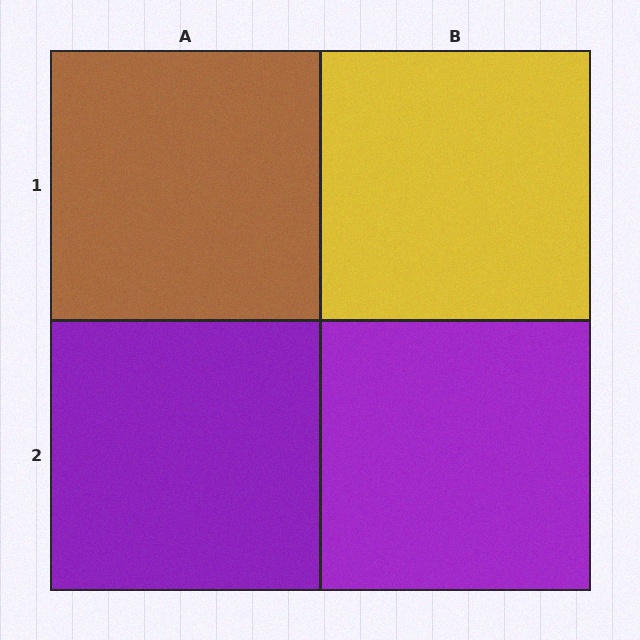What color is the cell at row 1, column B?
Yellow.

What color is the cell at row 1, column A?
Brown.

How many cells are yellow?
1 cell is yellow.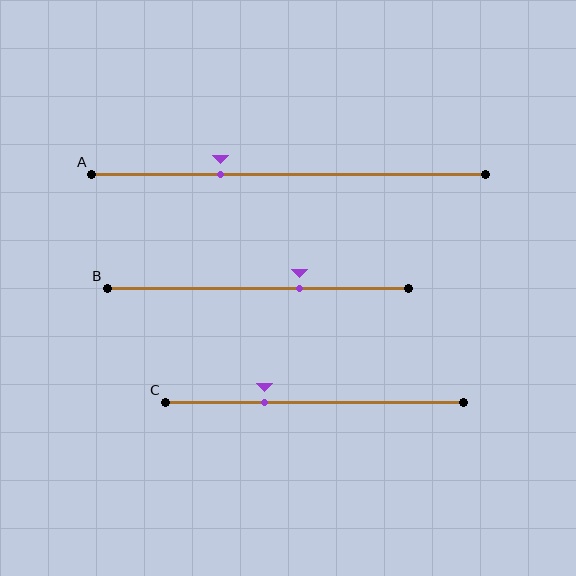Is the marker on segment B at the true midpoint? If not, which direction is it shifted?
No, the marker on segment B is shifted to the right by about 14% of the segment length.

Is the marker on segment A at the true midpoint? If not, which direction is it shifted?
No, the marker on segment A is shifted to the left by about 17% of the segment length.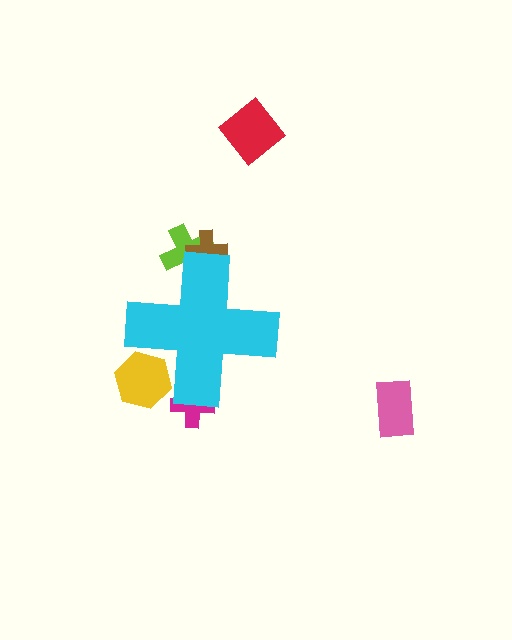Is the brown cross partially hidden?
Yes, the brown cross is partially hidden behind the cyan cross.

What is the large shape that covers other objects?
A cyan cross.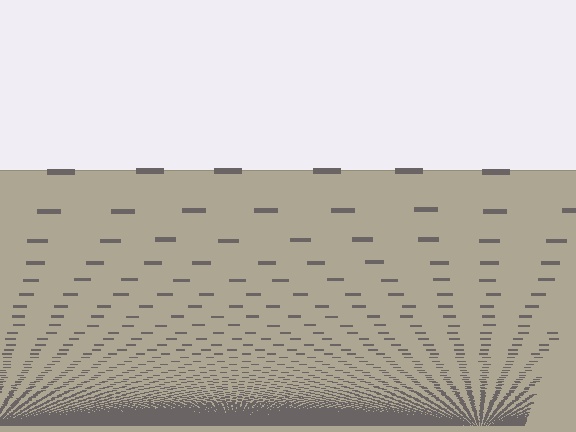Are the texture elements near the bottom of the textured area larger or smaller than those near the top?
Smaller. The gradient is inverted — elements near the bottom are smaller and denser.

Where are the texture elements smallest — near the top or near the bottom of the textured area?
Near the bottom.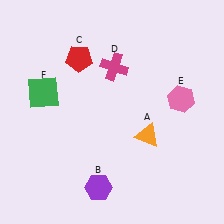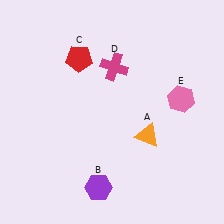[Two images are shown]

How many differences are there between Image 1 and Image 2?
There is 1 difference between the two images.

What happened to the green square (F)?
The green square (F) was removed in Image 2. It was in the top-left area of Image 1.